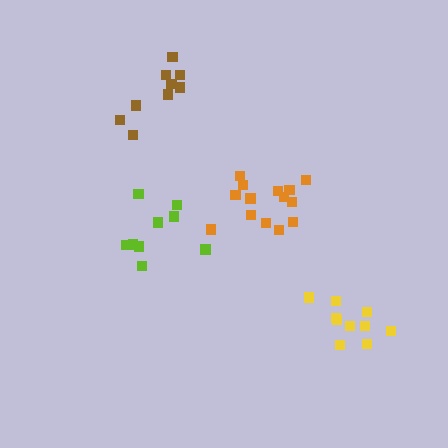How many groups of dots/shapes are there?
There are 4 groups.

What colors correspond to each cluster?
The clusters are colored: orange, lime, yellow, brown.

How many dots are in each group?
Group 1: 14 dots, Group 2: 9 dots, Group 3: 10 dots, Group 4: 9 dots (42 total).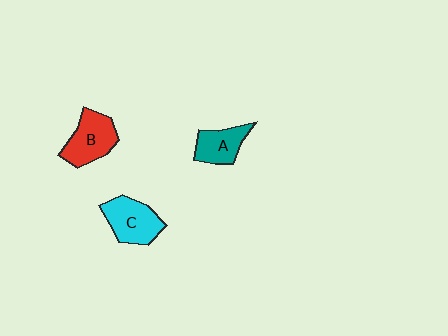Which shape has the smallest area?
Shape A (teal).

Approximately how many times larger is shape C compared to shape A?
Approximately 1.3 times.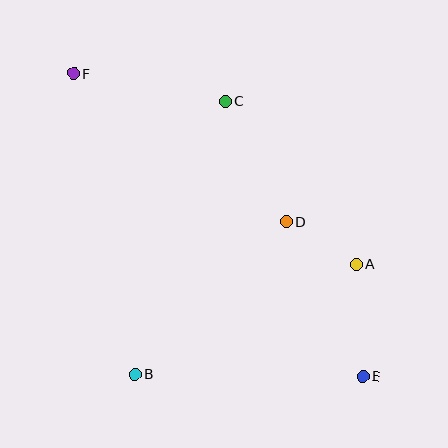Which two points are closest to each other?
Points A and D are closest to each other.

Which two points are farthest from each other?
Points E and F are farthest from each other.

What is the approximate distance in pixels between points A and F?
The distance between A and F is approximately 341 pixels.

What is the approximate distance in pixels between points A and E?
The distance between A and E is approximately 112 pixels.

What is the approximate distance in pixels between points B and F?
The distance between B and F is approximately 307 pixels.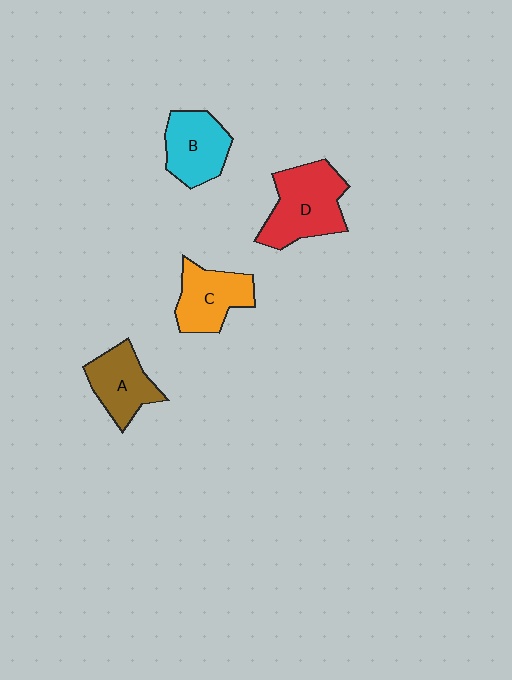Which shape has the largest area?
Shape D (red).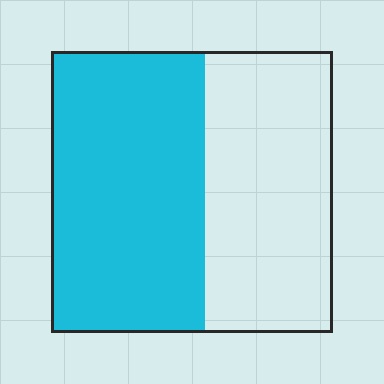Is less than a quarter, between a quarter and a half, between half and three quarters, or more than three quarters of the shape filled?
Between half and three quarters.